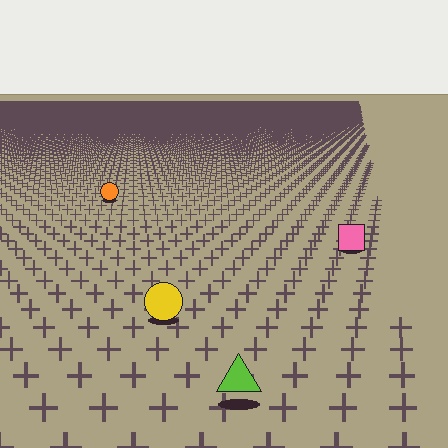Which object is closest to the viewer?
The lime triangle is closest. The texture marks near it are larger and more spread out.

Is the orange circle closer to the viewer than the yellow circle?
No. The yellow circle is closer — you can tell from the texture gradient: the ground texture is coarser near it.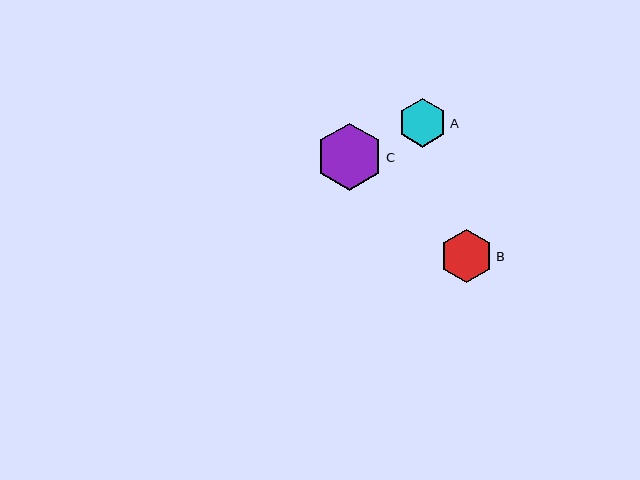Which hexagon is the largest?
Hexagon C is the largest with a size of approximately 67 pixels.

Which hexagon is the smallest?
Hexagon A is the smallest with a size of approximately 48 pixels.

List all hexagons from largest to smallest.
From largest to smallest: C, B, A.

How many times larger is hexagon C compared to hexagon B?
Hexagon C is approximately 1.3 times the size of hexagon B.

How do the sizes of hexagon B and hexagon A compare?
Hexagon B and hexagon A are approximately the same size.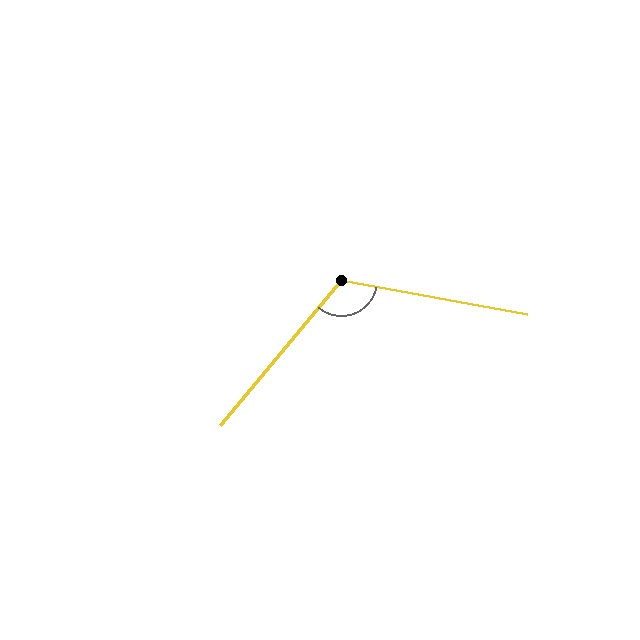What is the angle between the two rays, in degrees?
Approximately 120 degrees.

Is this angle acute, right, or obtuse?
It is obtuse.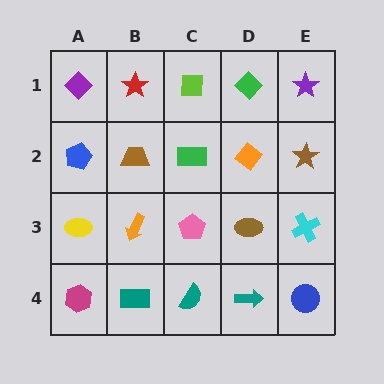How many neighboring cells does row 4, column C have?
3.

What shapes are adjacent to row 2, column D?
A green diamond (row 1, column D), a brown ellipse (row 3, column D), a green rectangle (row 2, column C), a brown star (row 2, column E).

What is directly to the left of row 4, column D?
A teal semicircle.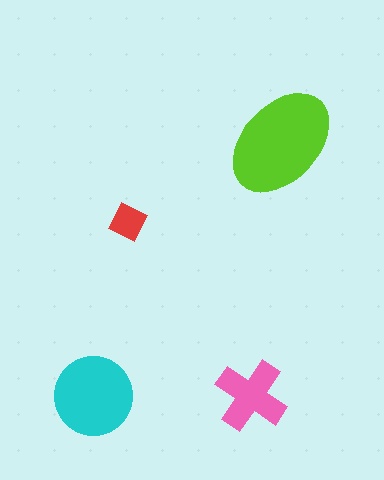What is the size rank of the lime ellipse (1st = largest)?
1st.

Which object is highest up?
The lime ellipse is topmost.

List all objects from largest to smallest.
The lime ellipse, the cyan circle, the pink cross, the red diamond.